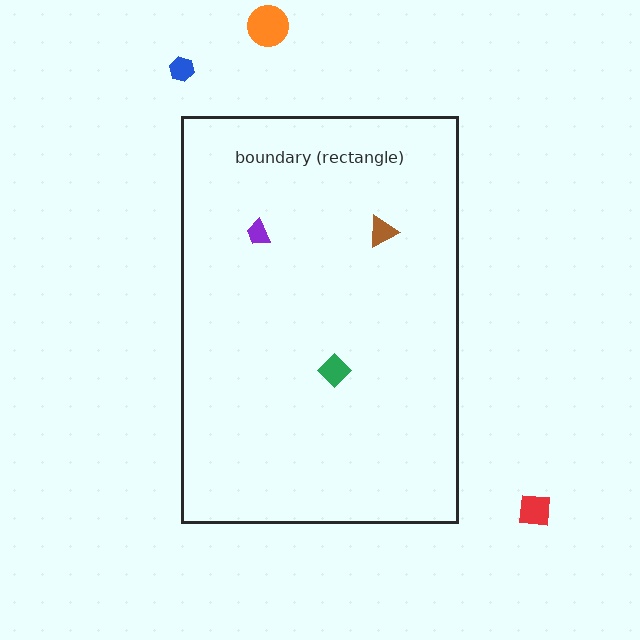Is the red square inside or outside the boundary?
Outside.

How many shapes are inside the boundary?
3 inside, 3 outside.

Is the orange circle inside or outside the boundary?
Outside.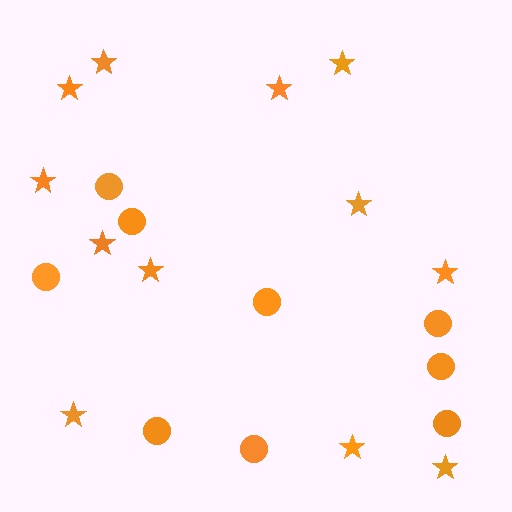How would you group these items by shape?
There are 2 groups: one group of stars (12) and one group of circles (9).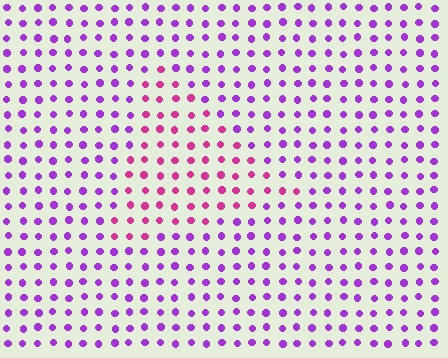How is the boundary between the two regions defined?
The boundary is defined purely by a slight shift in hue (about 40 degrees). Spacing, size, and orientation are identical on both sides.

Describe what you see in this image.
The image is filled with small purple elements in a uniform arrangement. A triangle-shaped region is visible where the elements are tinted to a slightly different hue, forming a subtle color boundary.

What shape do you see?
I see a triangle.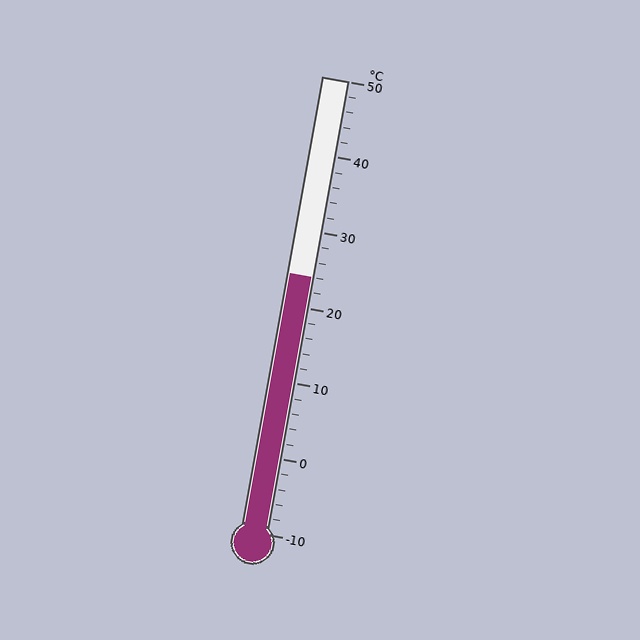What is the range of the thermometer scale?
The thermometer scale ranges from -10°C to 50°C.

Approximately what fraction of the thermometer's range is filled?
The thermometer is filled to approximately 55% of its range.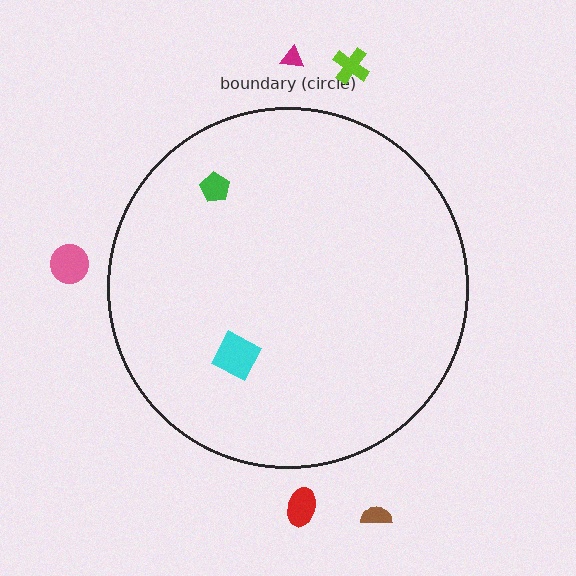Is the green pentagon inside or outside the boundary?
Inside.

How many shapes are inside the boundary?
2 inside, 5 outside.